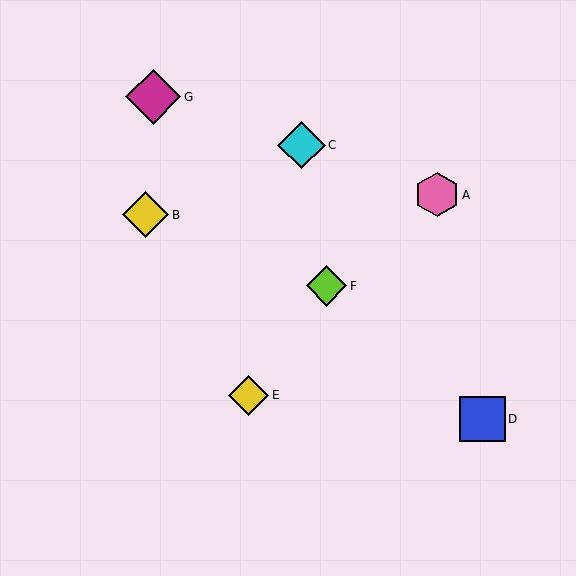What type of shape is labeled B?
Shape B is a yellow diamond.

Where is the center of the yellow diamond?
The center of the yellow diamond is at (146, 215).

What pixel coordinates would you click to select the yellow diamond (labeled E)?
Click at (248, 395) to select the yellow diamond E.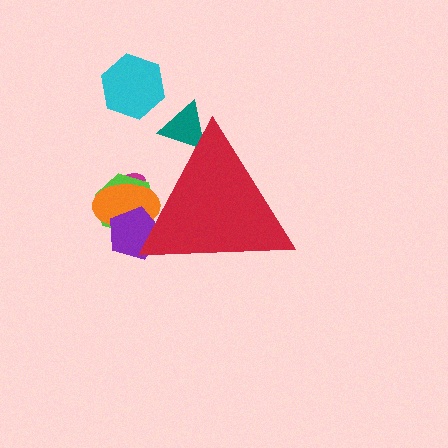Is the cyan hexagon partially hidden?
No, the cyan hexagon is fully visible.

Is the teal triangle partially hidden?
Yes, the teal triangle is partially hidden behind the red triangle.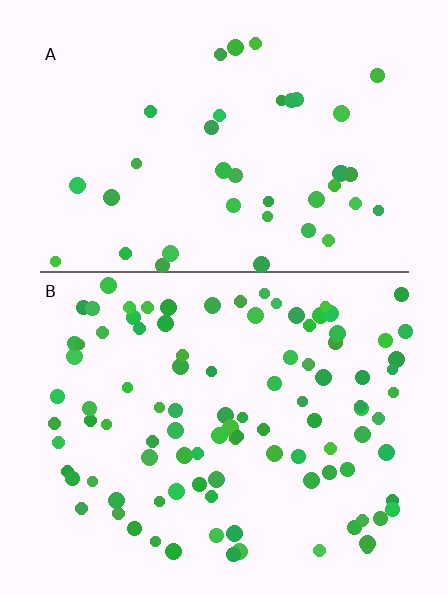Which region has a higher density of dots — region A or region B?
B (the bottom).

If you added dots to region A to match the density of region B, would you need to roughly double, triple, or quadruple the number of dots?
Approximately double.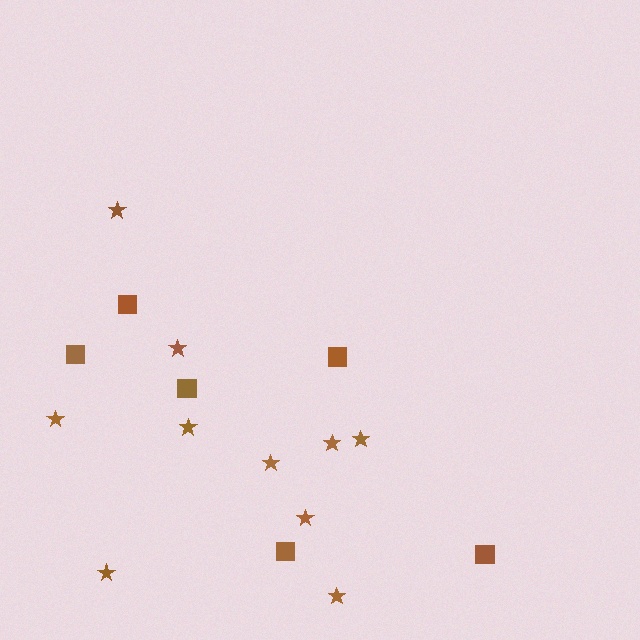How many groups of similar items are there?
There are 2 groups: one group of squares (6) and one group of stars (10).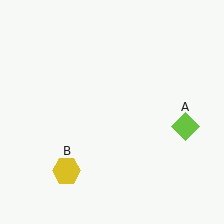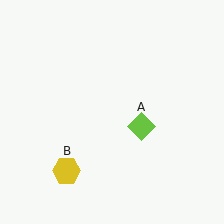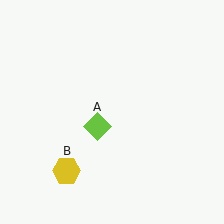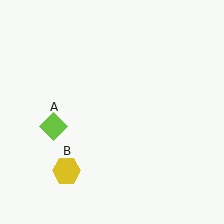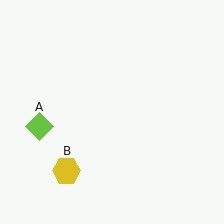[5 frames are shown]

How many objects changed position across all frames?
1 object changed position: lime diamond (object A).